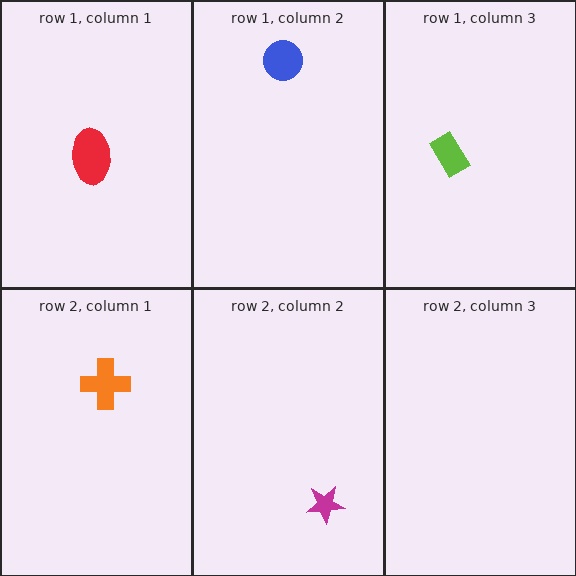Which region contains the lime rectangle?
The row 1, column 3 region.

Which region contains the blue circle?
The row 1, column 2 region.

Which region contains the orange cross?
The row 2, column 1 region.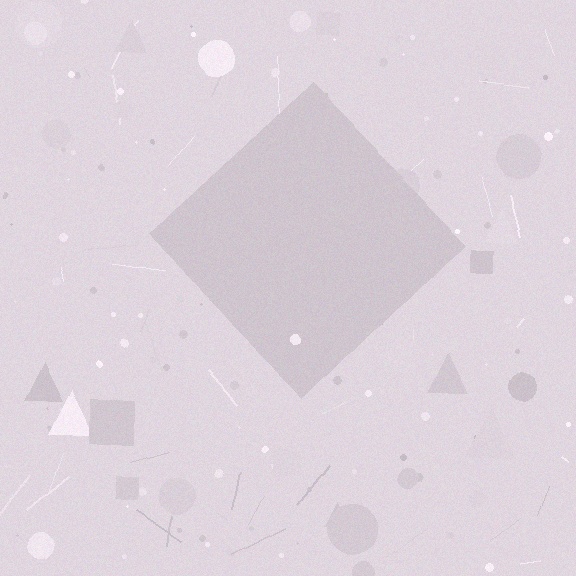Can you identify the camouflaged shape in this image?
The camouflaged shape is a diamond.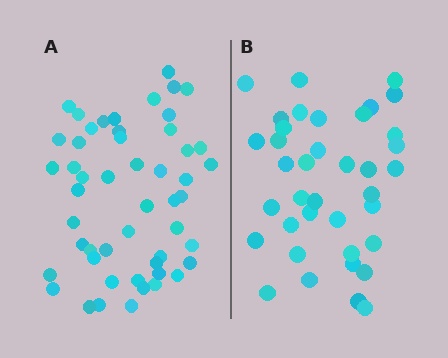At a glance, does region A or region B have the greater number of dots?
Region A (the left region) has more dots.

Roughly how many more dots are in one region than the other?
Region A has approximately 15 more dots than region B.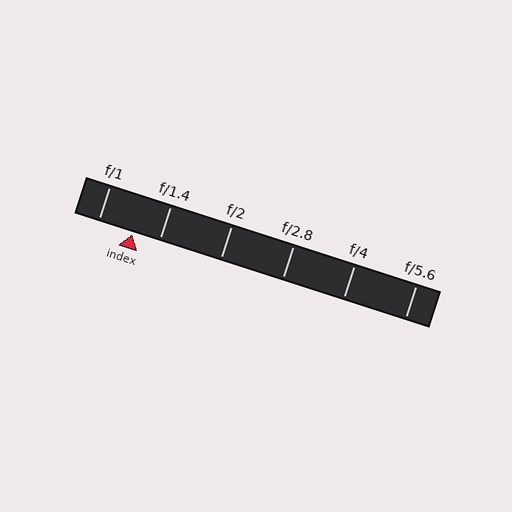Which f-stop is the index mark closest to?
The index mark is closest to f/1.4.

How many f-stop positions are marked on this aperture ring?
There are 6 f-stop positions marked.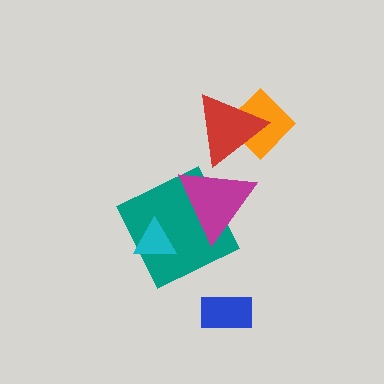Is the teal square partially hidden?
Yes, it is partially covered by another shape.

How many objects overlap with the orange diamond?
1 object overlaps with the orange diamond.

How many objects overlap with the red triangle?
2 objects overlap with the red triangle.